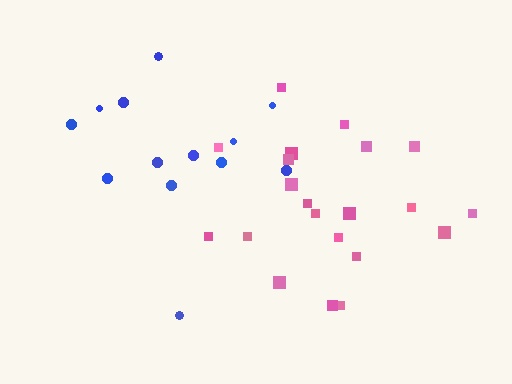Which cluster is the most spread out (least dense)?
Blue.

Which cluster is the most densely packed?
Pink.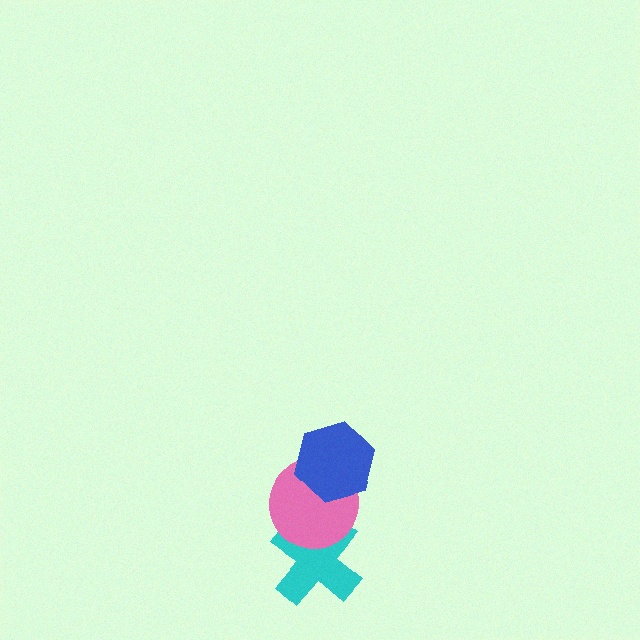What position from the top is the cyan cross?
The cyan cross is 3rd from the top.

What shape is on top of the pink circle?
The blue hexagon is on top of the pink circle.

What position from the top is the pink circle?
The pink circle is 2nd from the top.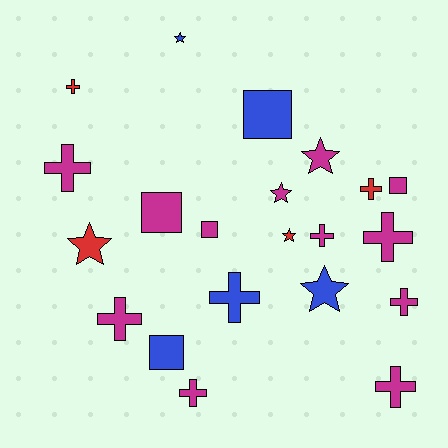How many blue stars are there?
There are 2 blue stars.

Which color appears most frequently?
Magenta, with 12 objects.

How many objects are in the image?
There are 21 objects.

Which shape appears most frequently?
Cross, with 10 objects.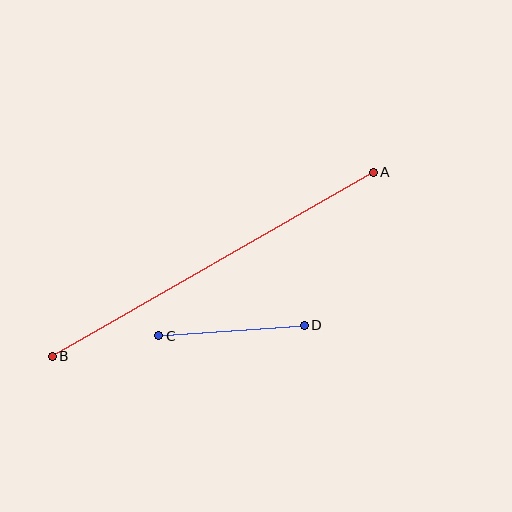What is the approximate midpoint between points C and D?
The midpoint is at approximately (232, 330) pixels.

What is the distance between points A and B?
The distance is approximately 370 pixels.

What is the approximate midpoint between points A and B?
The midpoint is at approximately (213, 264) pixels.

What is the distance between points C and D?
The distance is approximately 146 pixels.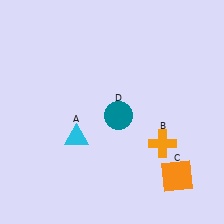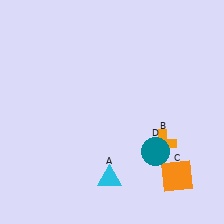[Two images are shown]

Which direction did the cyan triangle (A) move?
The cyan triangle (A) moved down.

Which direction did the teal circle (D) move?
The teal circle (D) moved right.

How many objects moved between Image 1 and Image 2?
2 objects moved between the two images.